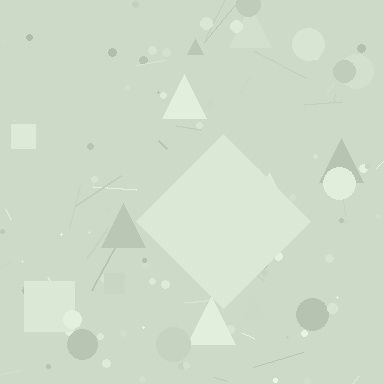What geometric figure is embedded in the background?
A diamond is embedded in the background.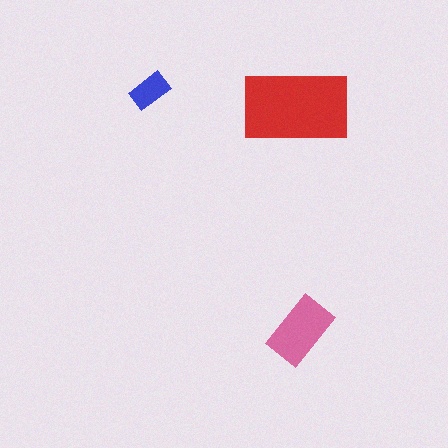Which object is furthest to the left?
The blue rectangle is leftmost.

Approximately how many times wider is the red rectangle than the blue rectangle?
About 2.5 times wider.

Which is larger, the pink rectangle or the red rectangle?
The red one.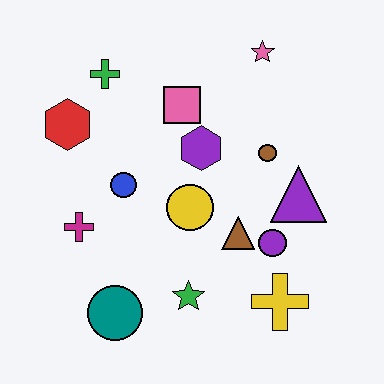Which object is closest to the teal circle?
The green star is closest to the teal circle.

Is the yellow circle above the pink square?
No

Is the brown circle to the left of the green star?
No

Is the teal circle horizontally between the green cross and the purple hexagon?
Yes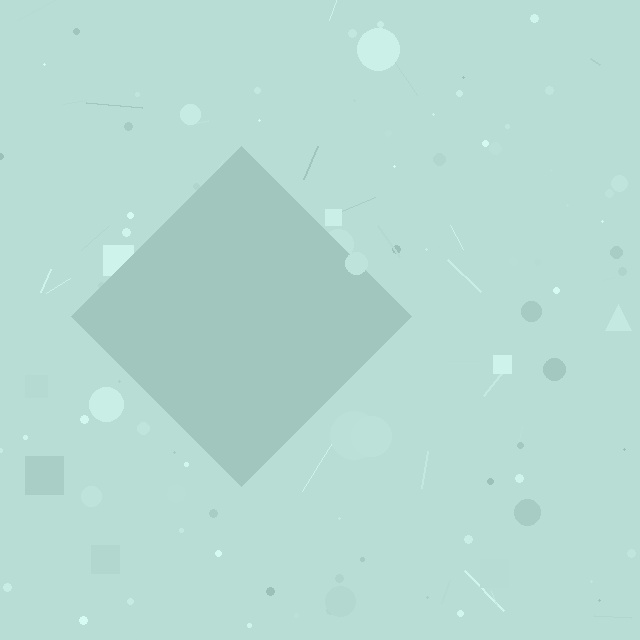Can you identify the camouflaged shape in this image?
The camouflaged shape is a diamond.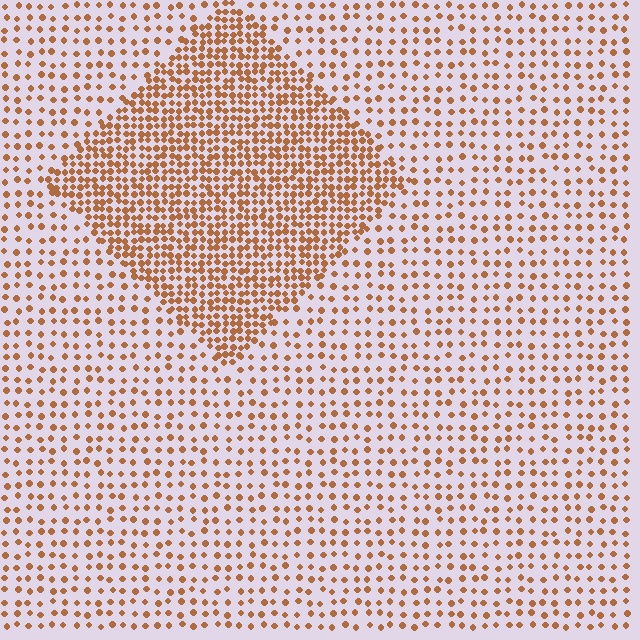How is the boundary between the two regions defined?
The boundary is defined by a change in element density (approximately 2.4x ratio). All elements are the same color, size, and shape.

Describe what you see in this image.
The image contains small brown elements arranged at two different densities. A diamond-shaped region is visible where the elements are more densely packed than the surrounding area.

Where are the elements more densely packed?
The elements are more densely packed inside the diamond boundary.